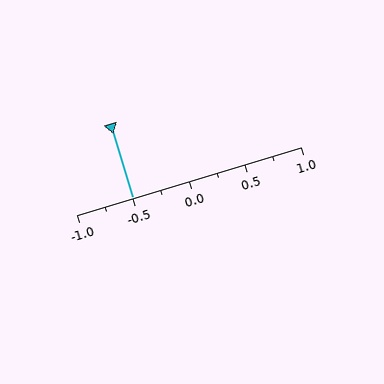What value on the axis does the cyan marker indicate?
The marker indicates approximately -0.5.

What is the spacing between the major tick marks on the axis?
The major ticks are spaced 0.5 apart.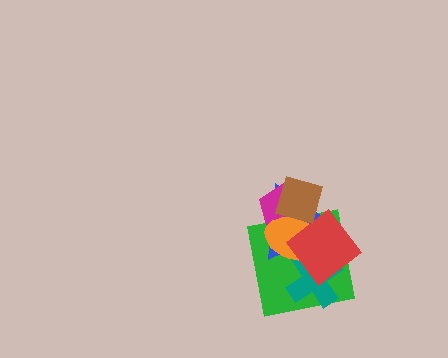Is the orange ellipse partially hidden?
Yes, it is partially covered by another shape.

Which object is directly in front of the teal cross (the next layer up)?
The blue triangle is directly in front of the teal cross.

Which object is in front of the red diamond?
The brown diamond is in front of the red diamond.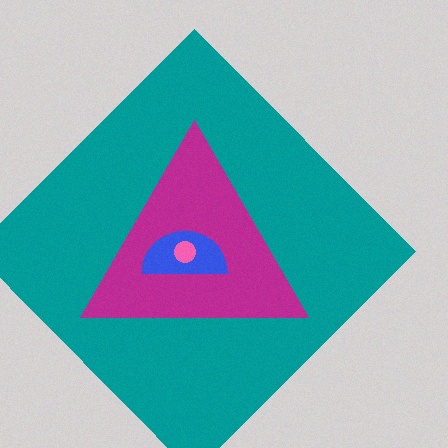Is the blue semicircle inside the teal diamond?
Yes.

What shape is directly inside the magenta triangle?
The blue semicircle.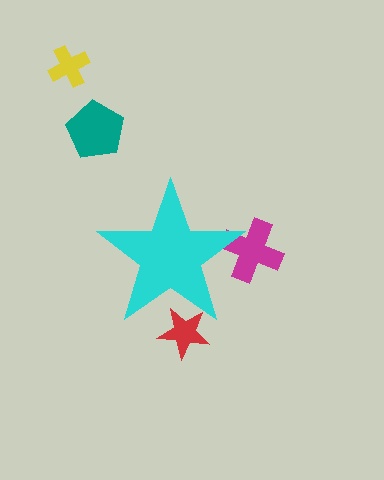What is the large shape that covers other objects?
A cyan star.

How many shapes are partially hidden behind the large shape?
2 shapes are partially hidden.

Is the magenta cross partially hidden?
Yes, the magenta cross is partially hidden behind the cyan star.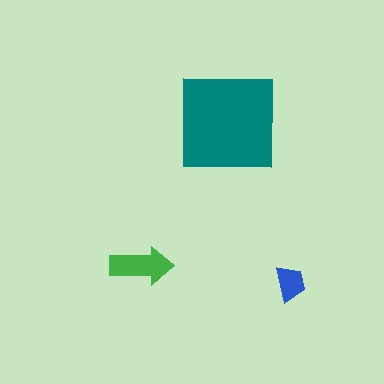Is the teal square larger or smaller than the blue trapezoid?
Larger.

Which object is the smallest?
The blue trapezoid.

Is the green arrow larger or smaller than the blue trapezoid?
Larger.